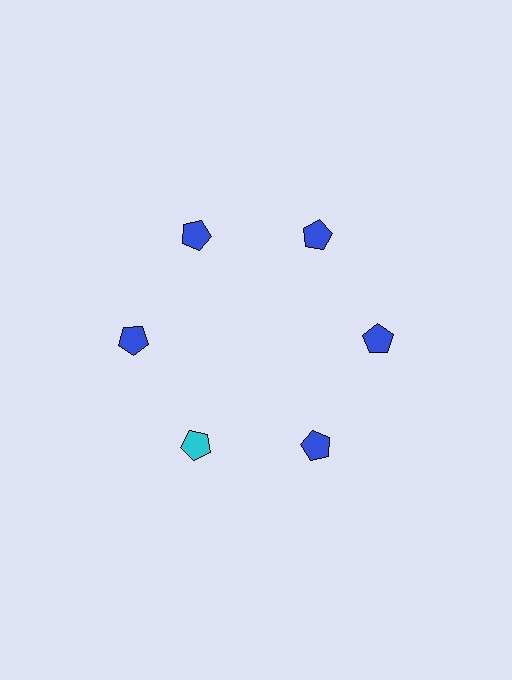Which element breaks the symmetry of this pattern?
The cyan pentagon at roughly the 7 o'clock position breaks the symmetry. All other shapes are blue pentagons.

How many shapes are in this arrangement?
There are 6 shapes arranged in a ring pattern.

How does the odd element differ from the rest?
It has a different color: cyan instead of blue.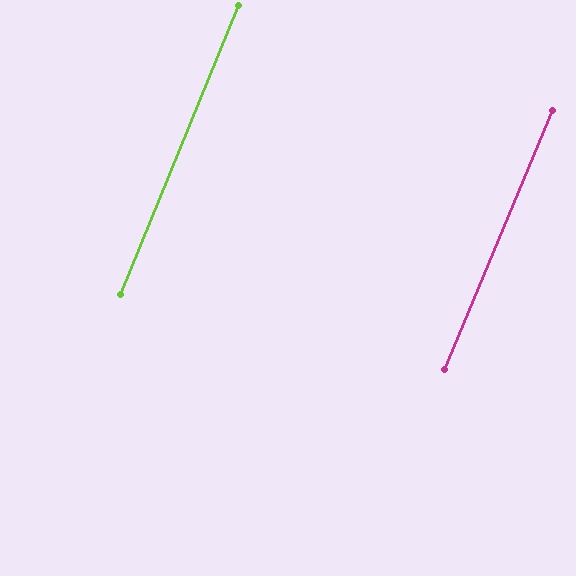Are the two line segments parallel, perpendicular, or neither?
Parallel — their directions differ by only 0.5°.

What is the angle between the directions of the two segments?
Approximately 0 degrees.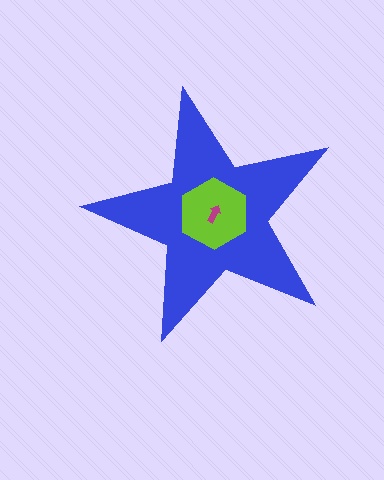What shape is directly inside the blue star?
The lime hexagon.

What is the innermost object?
The magenta arrow.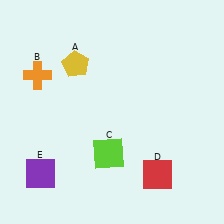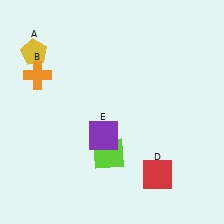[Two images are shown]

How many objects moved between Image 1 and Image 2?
2 objects moved between the two images.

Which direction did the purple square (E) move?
The purple square (E) moved right.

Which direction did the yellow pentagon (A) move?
The yellow pentagon (A) moved left.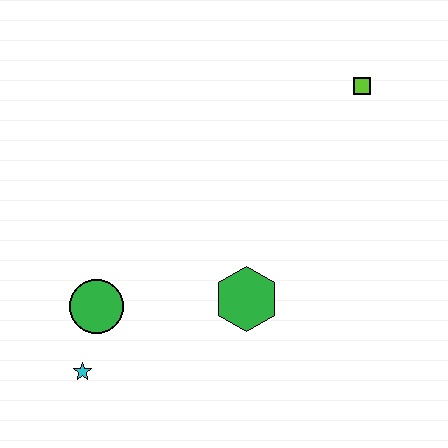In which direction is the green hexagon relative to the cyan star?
The green hexagon is to the right of the cyan star.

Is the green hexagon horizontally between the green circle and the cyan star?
No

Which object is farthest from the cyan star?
The lime square is farthest from the cyan star.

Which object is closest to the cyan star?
The green circle is closest to the cyan star.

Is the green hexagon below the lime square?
Yes